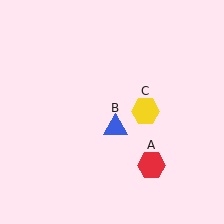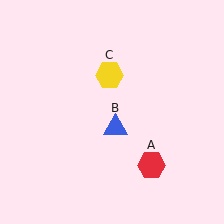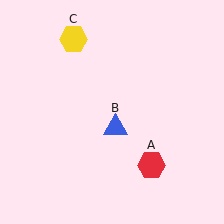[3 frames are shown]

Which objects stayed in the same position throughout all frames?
Red hexagon (object A) and blue triangle (object B) remained stationary.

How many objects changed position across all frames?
1 object changed position: yellow hexagon (object C).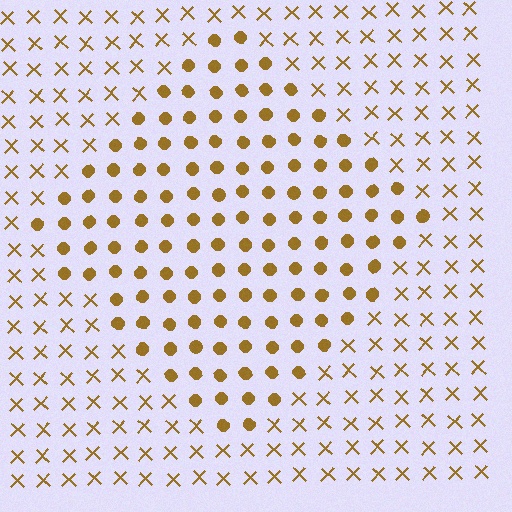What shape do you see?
I see a diamond.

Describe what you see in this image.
The image is filled with small brown elements arranged in a uniform grid. A diamond-shaped region contains circles, while the surrounding area contains X marks. The boundary is defined purely by the change in element shape.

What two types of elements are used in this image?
The image uses circles inside the diamond region and X marks outside it.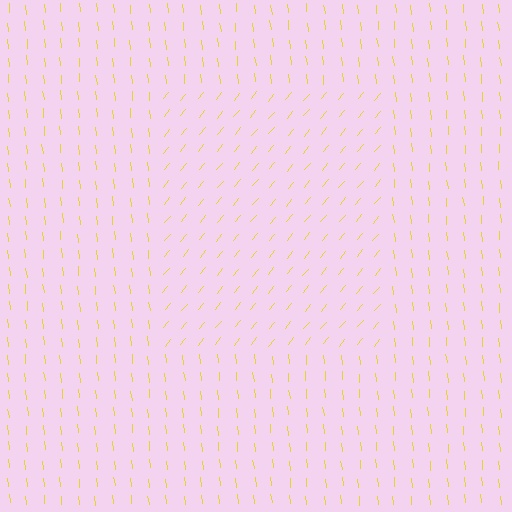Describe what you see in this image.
The image is filled with small yellow line segments. A rectangle region in the image has lines oriented differently from the surrounding lines, creating a visible texture boundary.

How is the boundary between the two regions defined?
The boundary is defined purely by a change in line orientation (approximately 45 degrees difference). All lines are the same color and thickness.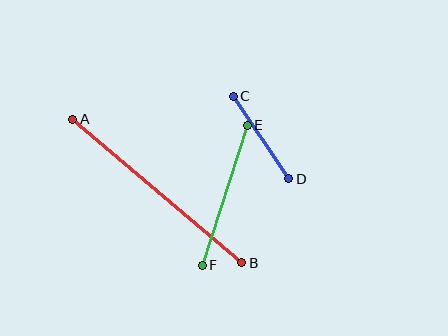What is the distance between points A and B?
The distance is approximately 222 pixels.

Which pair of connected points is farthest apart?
Points A and B are farthest apart.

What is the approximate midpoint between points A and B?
The midpoint is at approximately (157, 191) pixels.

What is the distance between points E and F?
The distance is approximately 147 pixels.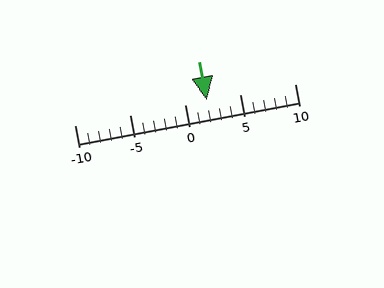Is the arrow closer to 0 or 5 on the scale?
The arrow is closer to 0.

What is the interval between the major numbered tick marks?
The major tick marks are spaced 5 units apart.